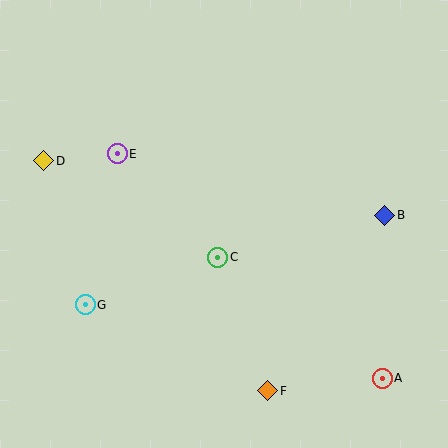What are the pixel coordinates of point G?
Point G is at (85, 305).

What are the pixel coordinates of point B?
Point B is at (385, 215).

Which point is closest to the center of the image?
Point C at (218, 257) is closest to the center.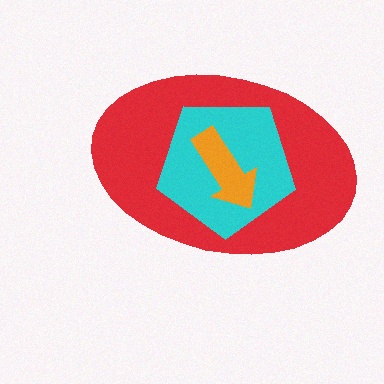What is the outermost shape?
The red ellipse.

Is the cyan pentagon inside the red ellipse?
Yes.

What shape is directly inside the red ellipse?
The cyan pentagon.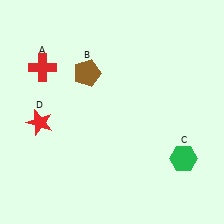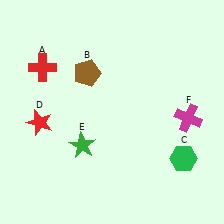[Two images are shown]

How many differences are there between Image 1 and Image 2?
There are 2 differences between the two images.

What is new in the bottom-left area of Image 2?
A green star (E) was added in the bottom-left area of Image 2.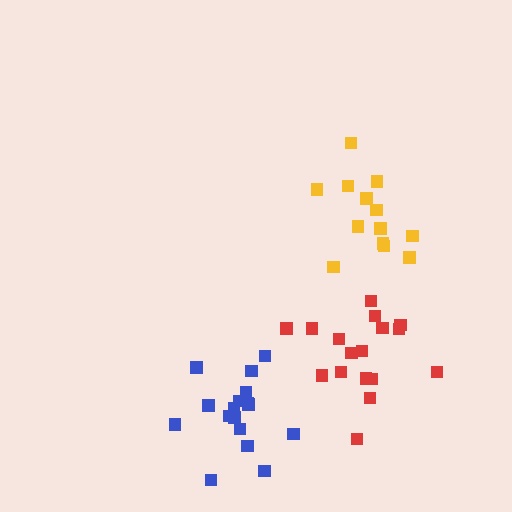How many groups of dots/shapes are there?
There are 3 groups.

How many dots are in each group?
Group 1: 17 dots, Group 2: 13 dots, Group 3: 17 dots (47 total).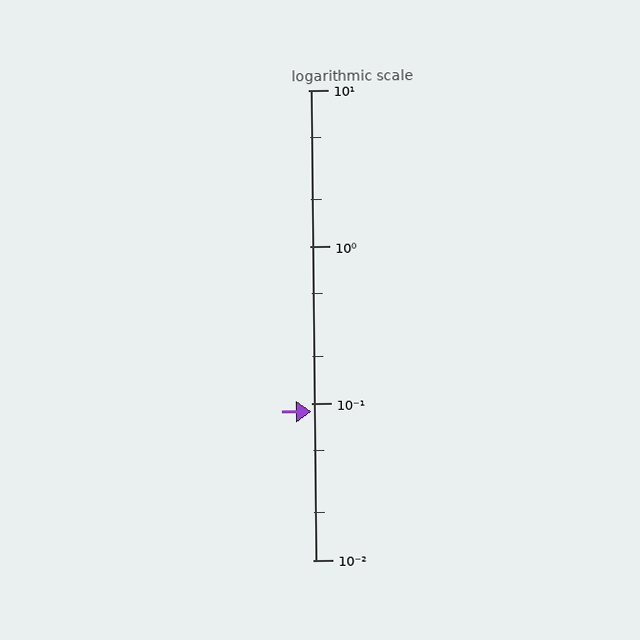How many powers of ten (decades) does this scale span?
The scale spans 3 decades, from 0.01 to 10.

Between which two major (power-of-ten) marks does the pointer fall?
The pointer is between 0.01 and 0.1.